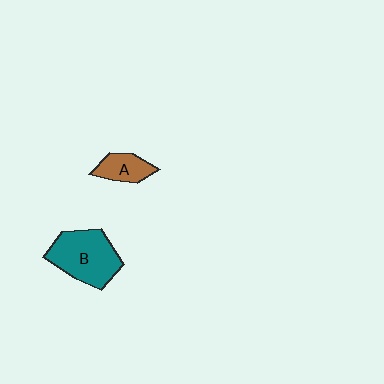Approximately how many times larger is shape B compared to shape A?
Approximately 2.3 times.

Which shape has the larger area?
Shape B (teal).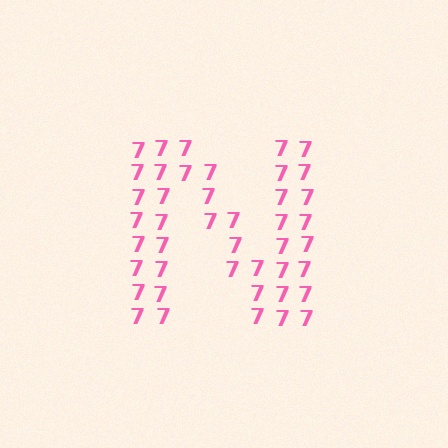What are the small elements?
The small elements are digit 7's.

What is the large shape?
The large shape is the letter N.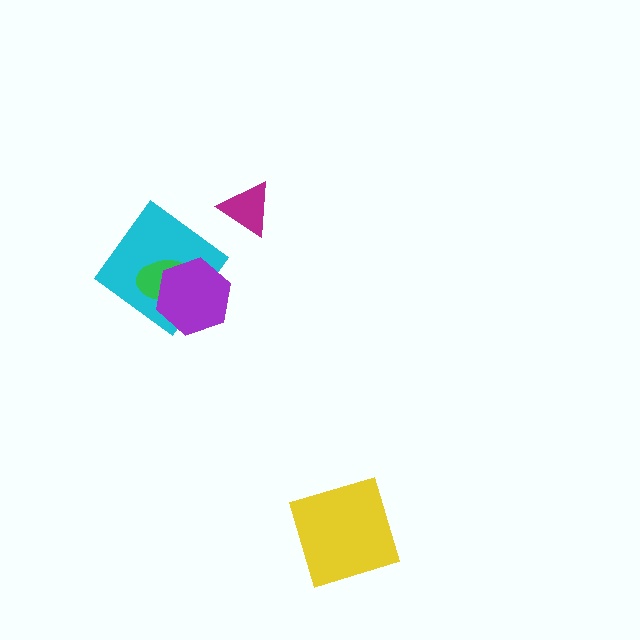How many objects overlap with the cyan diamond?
2 objects overlap with the cyan diamond.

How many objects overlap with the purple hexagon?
2 objects overlap with the purple hexagon.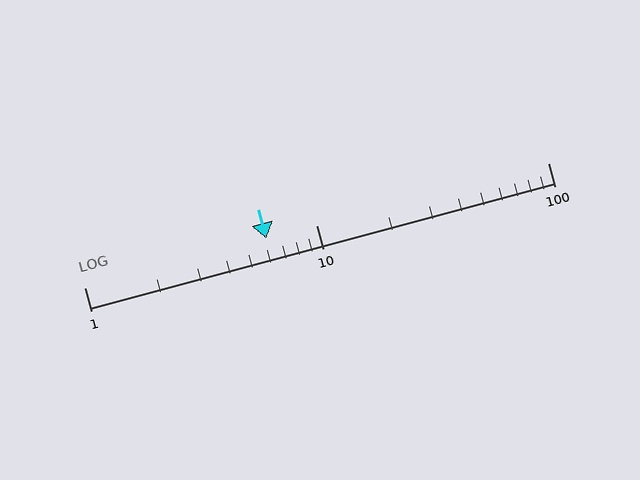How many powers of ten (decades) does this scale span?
The scale spans 2 decades, from 1 to 100.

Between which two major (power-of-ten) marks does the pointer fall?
The pointer is between 1 and 10.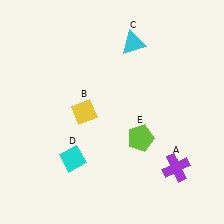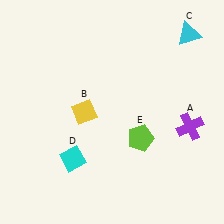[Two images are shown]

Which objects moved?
The objects that moved are: the purple cross (A), the cyan triangle (C).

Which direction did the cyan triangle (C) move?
The cyan triangle (C) moved right.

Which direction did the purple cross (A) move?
The purple cross (A) moved up.